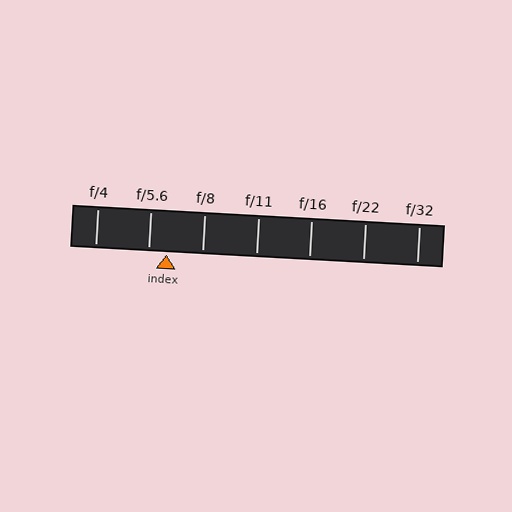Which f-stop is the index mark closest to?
The index mark is closest to f/5.6.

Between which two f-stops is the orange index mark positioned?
The index mark is between f/5.6 and f/8.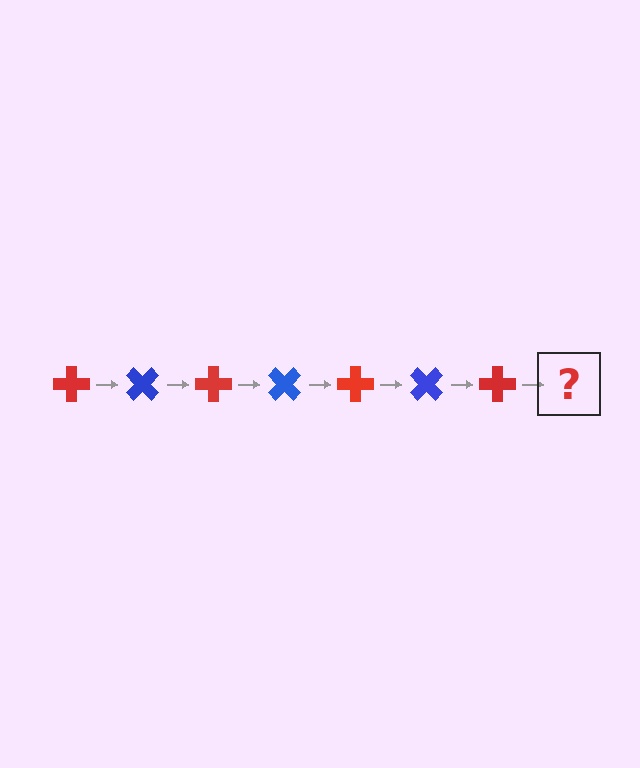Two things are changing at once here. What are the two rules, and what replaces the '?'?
The two rules are that it rotates 45 degrees each step and the color cycles through red and blue. The '?' should be a blue cross, rotated 315 degrees from the start.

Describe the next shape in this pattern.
It should be a blue cross, rotated 315 degrees from the start.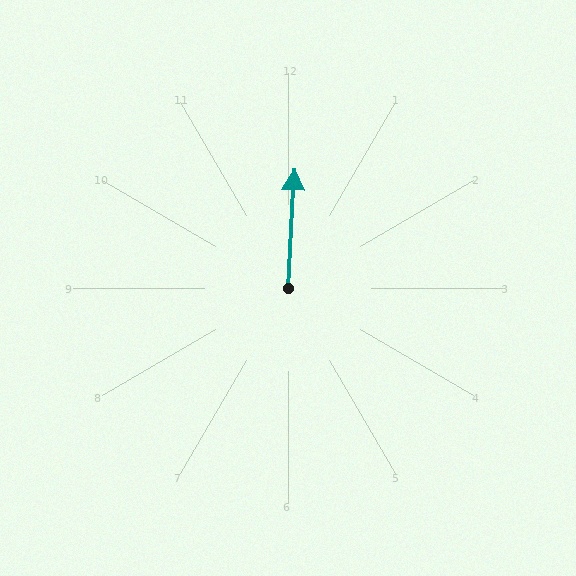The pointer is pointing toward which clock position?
Roughly 12 o'clock.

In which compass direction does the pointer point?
North.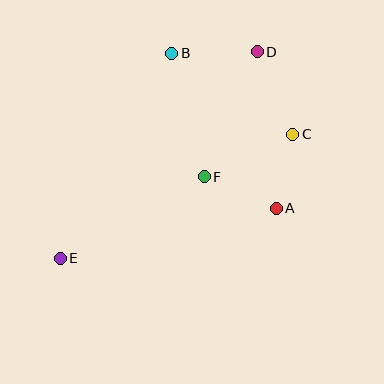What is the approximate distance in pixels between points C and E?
The distance between C and E is approximately 264 pixels.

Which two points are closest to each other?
Points A and C are closest to each other.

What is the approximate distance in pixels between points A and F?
The distance between A and F is approximately 79 pixels.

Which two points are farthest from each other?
Points D and E are farthest from each other.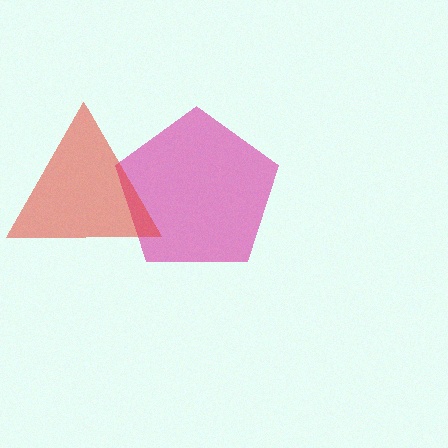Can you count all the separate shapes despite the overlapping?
Yes, there are 2 separate shapes.